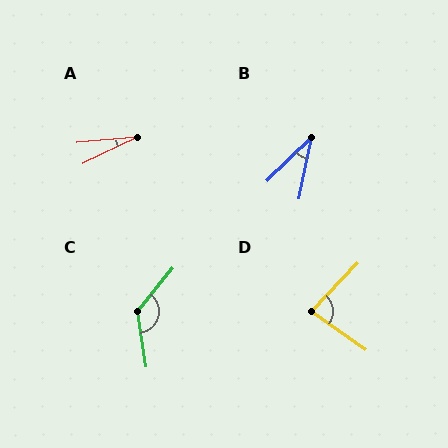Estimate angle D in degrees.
Approximately 82 degrees.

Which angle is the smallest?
A, at approximately 20 degrees.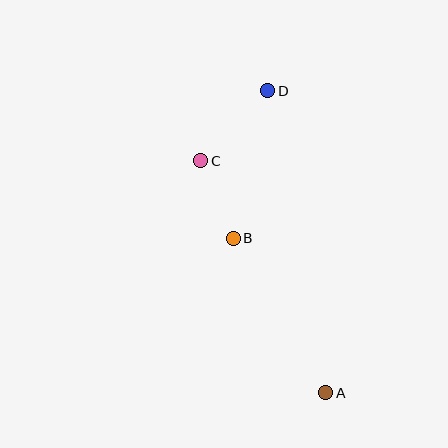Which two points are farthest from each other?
Points A and D are farthest from each other.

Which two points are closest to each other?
Points B and C are closest to each other.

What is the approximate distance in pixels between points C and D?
The distance between C and D is approximately 97 pixels.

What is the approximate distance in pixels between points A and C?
The distance between A and C is approximately 263 pixels.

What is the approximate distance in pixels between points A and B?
The distance between A and B is approximately 180 pixels.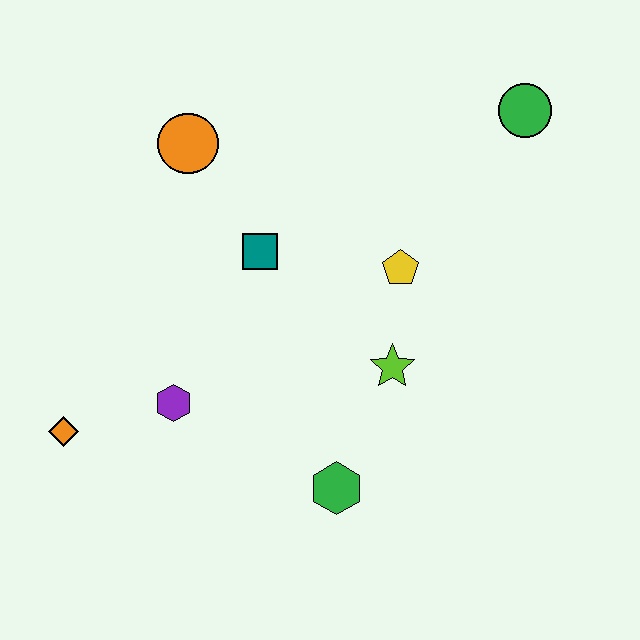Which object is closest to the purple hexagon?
The orange diamond is closest to the purple hexagon.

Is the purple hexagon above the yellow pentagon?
No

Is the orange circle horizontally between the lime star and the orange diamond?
Yes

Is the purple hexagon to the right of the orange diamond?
Yes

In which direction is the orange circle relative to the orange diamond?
The orange circle is above the orange diamond.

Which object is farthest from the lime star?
The orange diamond is farthest from the lime star.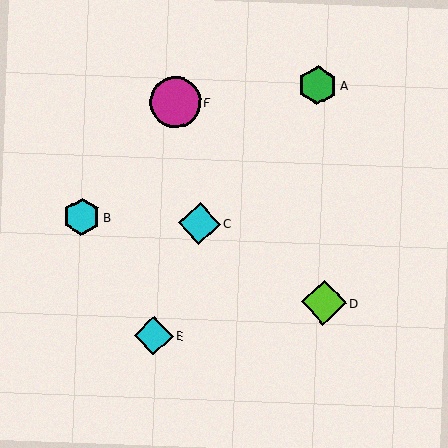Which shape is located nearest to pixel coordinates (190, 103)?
The magenta circle (labeled F) at (175, 102) is nearest to that location.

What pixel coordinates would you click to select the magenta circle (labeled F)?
Click at (175, 102) to select the magenta circle F.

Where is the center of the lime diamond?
The center of the lime diamond is at (324, 303).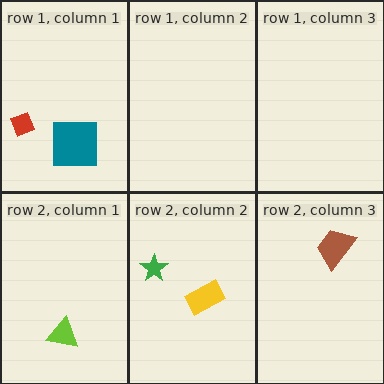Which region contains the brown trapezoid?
The row 2, column 3 region.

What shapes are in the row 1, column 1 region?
The teal square, the red diamond.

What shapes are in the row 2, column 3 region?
The brown trapezoid.